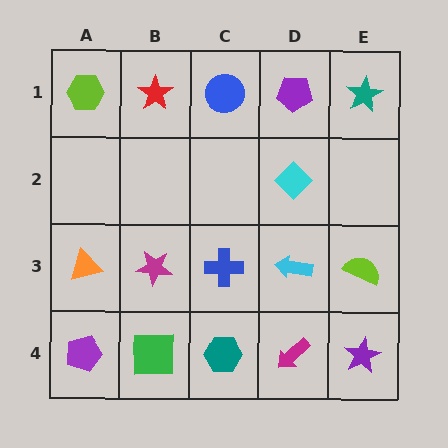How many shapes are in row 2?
1 shape.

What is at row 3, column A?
An orange triangle.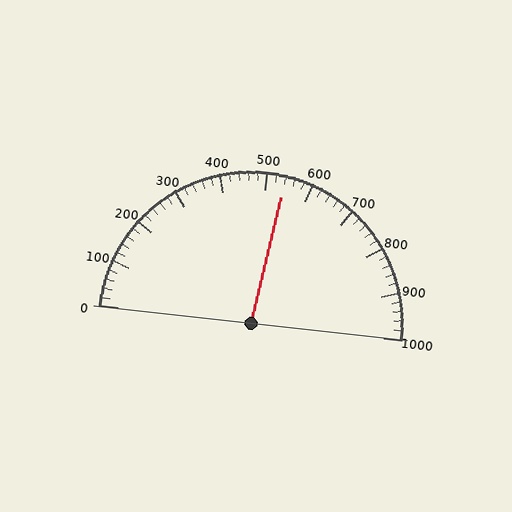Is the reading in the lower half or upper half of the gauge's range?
The reading is in the upper half of the range (0 to 1000).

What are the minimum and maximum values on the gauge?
The gauge ranges from 0 to 1000.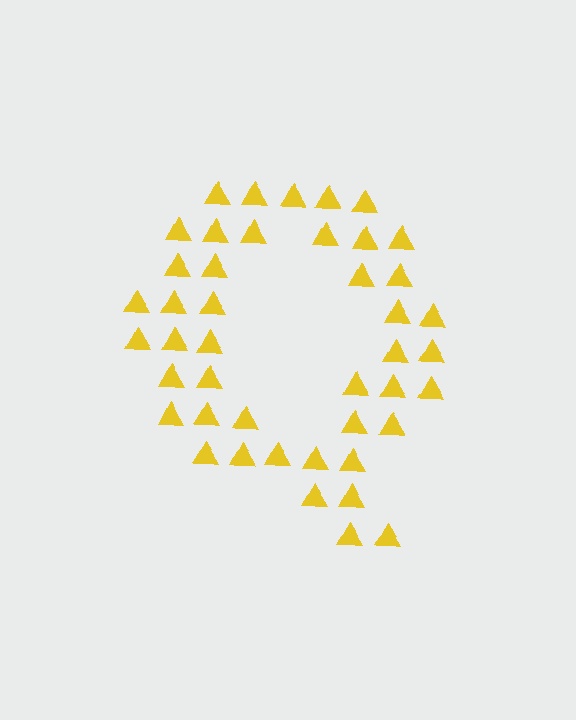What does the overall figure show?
The overall figure shows the letter Q.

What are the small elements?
The small elements are triangles.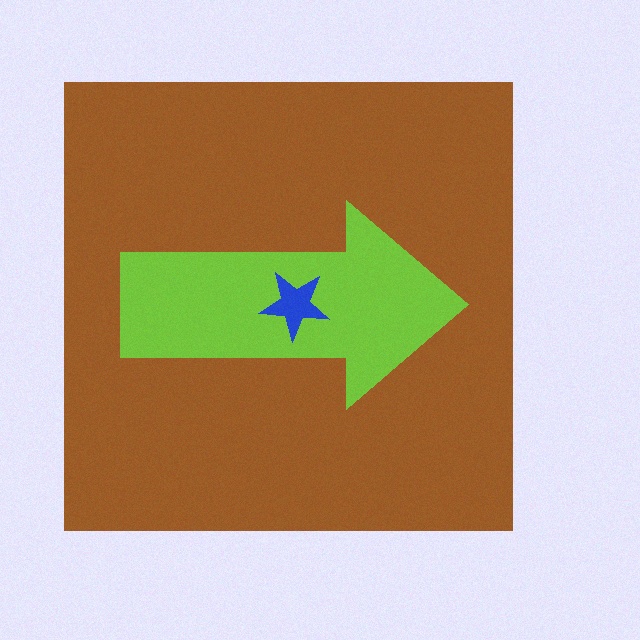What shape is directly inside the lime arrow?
The blue star.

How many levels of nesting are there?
3.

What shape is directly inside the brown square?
The lime arrow.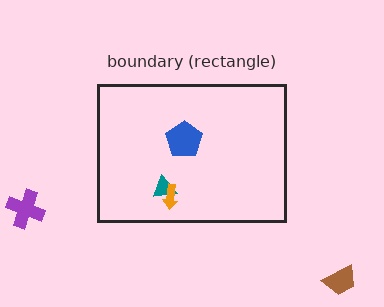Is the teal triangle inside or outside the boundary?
Inside.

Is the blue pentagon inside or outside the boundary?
Inside.